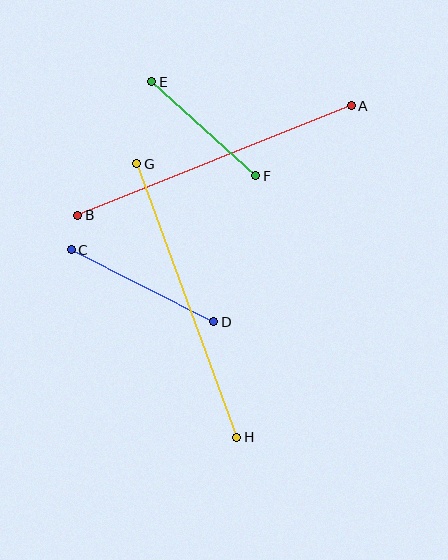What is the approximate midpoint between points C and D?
The midpoint is at approximately (142, 286) pixels.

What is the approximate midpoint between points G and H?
The midpoint is at approximately (187, 301) pixels.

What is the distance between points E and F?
The distance is approximately 140 pixels.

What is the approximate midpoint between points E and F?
The midpoint is at approximately (204, 129) pixels.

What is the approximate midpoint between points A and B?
The midpoint is at approximately (214, 161) pixels.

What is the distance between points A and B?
The distance is approximately 295 pixels.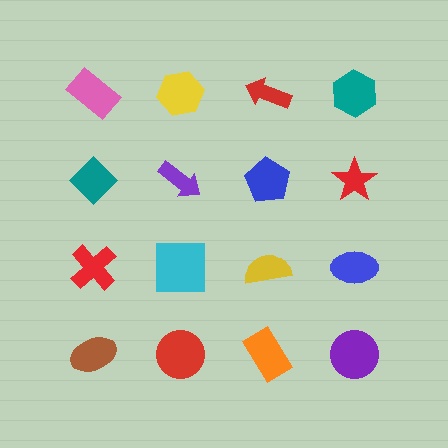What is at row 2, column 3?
A blue pentagon.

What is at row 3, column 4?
A blue ellipse.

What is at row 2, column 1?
A teal diamond.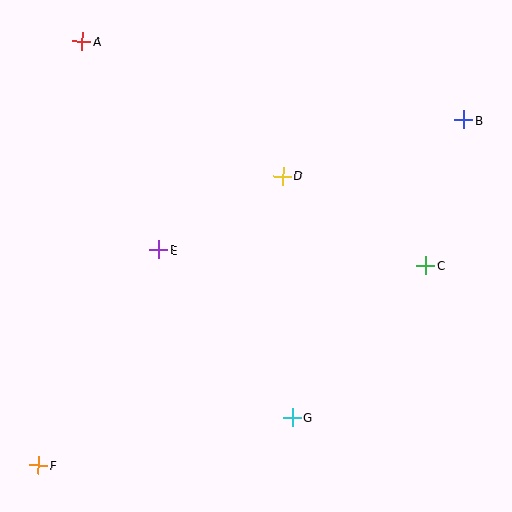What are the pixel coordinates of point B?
Point B is at (464, 120).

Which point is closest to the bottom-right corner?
Point G is closest to the bottom-right corner.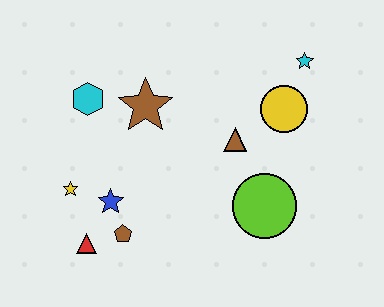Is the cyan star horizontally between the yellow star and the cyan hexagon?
No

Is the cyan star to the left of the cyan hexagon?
No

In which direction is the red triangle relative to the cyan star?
The red triangle is to the left of the cyan star.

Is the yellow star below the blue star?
No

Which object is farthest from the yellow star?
The cyan star is farthest from the yellow star.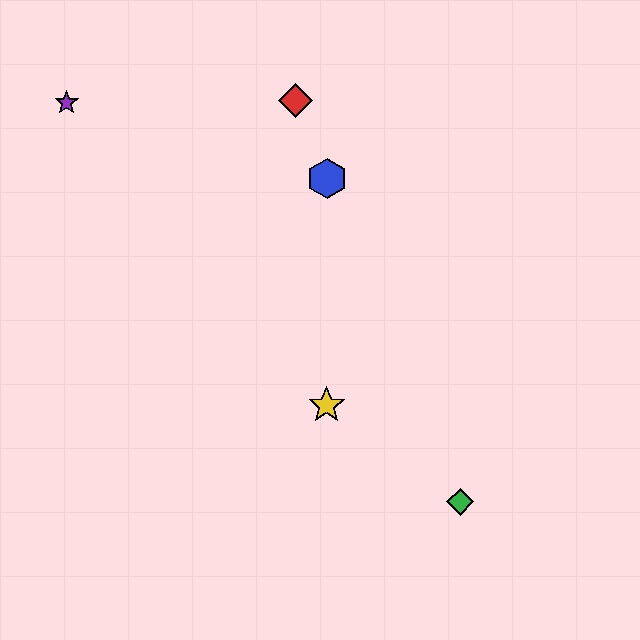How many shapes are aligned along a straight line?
3 shapes (the red diamond, the blue hexagon, the green diamond) are aligned along a straight line.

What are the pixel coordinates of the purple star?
The purple star is at (67, 103).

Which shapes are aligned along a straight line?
The red diamond, the blue hexagon, the green diamond are aligned along a straight line.